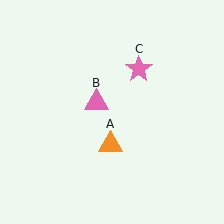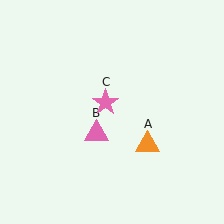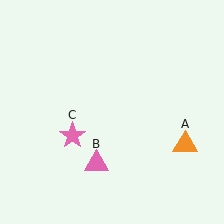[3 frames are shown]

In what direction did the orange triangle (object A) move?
The orange triangle (object A) moved right.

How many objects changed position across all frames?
3 objects changed position: orange triangle (object A), pink triangle (object B), pink star (object C).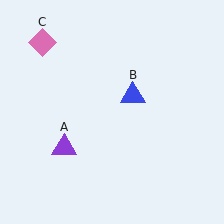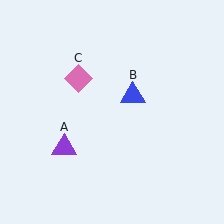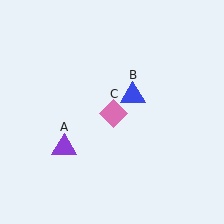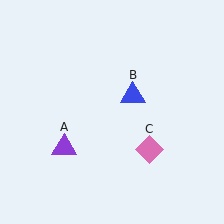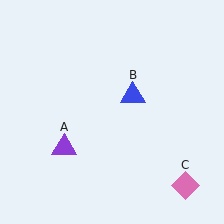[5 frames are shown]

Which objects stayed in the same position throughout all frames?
Purple triangle (object A) and blue triangle (object B) remained stationary.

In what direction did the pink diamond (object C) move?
The pink diamond (object C) moved down and to the right.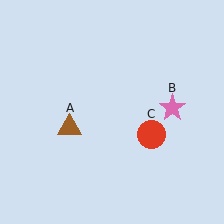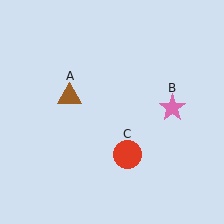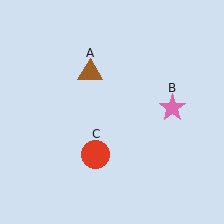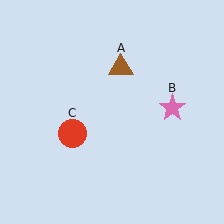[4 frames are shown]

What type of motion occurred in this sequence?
The brown triangle (object A), red circle (object C) rotated clockwise around the center of the scene.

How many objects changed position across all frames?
2 objects changed position: brown triangle (object A), red circle (object C).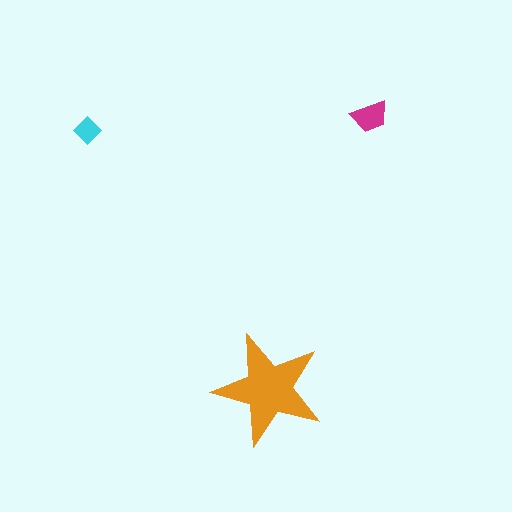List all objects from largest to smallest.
The orange star, the magenta trapezoid, the cyan diamond.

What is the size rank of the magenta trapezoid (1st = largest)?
2nd.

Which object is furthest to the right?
The magenta trapezoid is rightmost.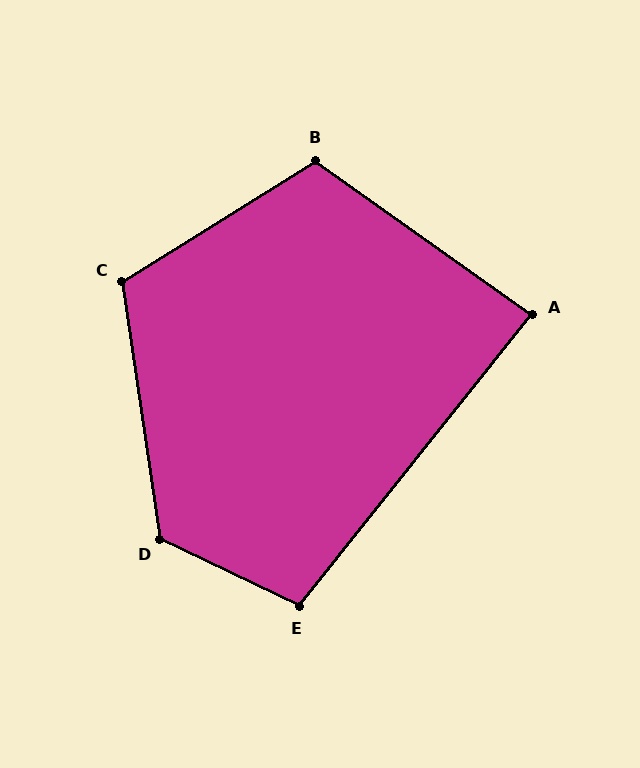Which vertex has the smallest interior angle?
A, at approximately 87 degrees.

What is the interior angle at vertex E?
Approximately 103 degrees (obtuse).